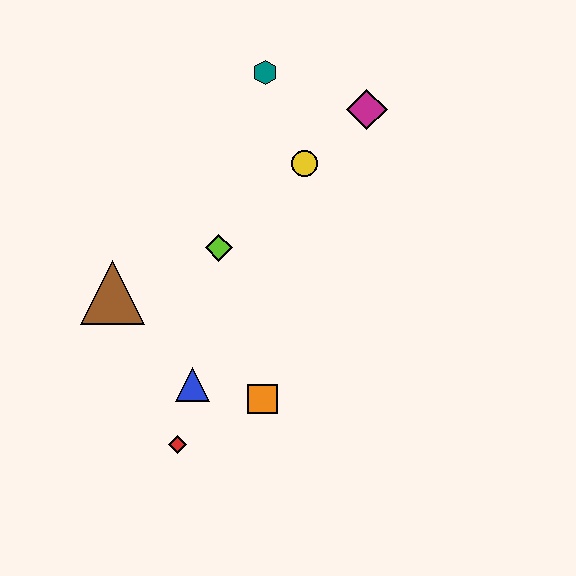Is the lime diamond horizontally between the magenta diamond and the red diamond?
Yes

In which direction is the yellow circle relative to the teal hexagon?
The yellow circle is below the teal hexagon.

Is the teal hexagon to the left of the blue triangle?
No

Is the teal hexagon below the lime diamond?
No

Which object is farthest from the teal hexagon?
The red diamond is farthest from the teal hexagon.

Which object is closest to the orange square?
The blue triangle is closest to the orange square.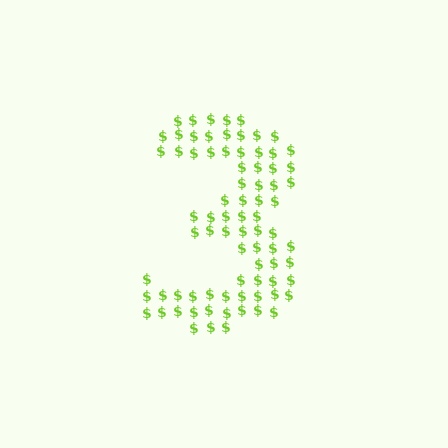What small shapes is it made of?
It is made of small dollar signs.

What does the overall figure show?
The overall figure shows the digit 3.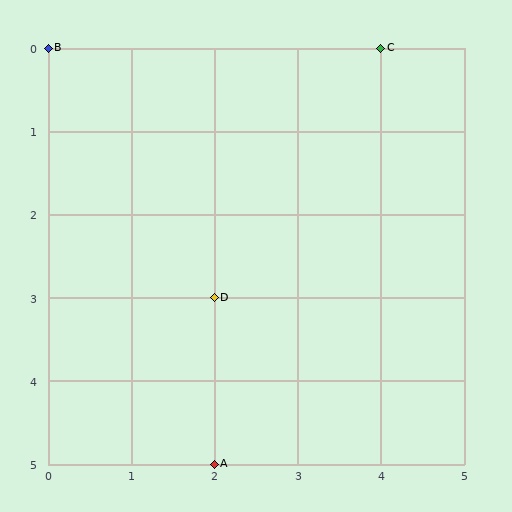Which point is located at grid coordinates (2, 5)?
Point A is at (2, 5).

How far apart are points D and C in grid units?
Points D and C are 2 columns and 3 rows apart (about 3.6 grid units diagonally).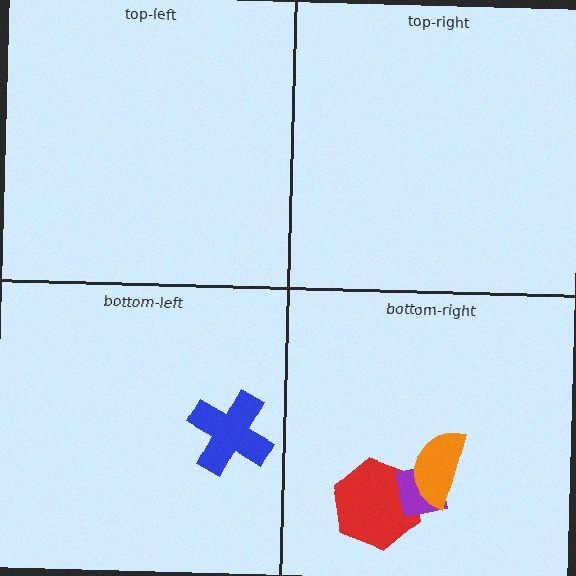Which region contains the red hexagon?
The bottom-right region.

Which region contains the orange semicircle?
The bottom-right region.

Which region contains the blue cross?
The bottom-left region.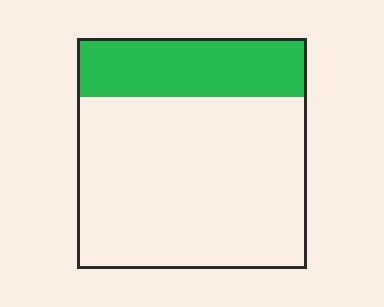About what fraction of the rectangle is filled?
About one quarter (1/4).